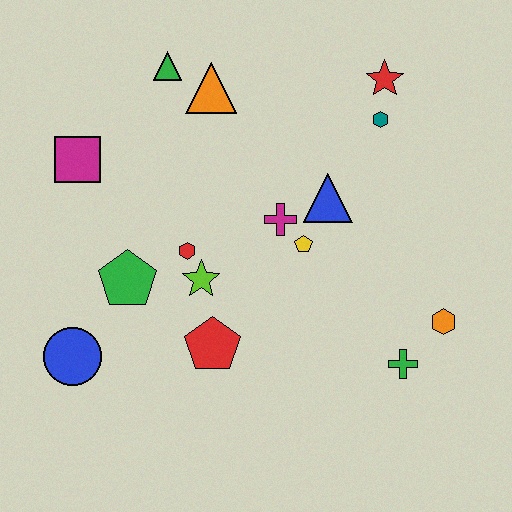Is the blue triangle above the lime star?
Yes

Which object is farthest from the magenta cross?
The blue circle is farthest from the magenta cross.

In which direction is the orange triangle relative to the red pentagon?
The orange triangle is above the red pentagon.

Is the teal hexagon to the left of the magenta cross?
No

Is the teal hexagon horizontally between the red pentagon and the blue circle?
No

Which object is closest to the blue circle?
The green pentagon is closest to the blue circle.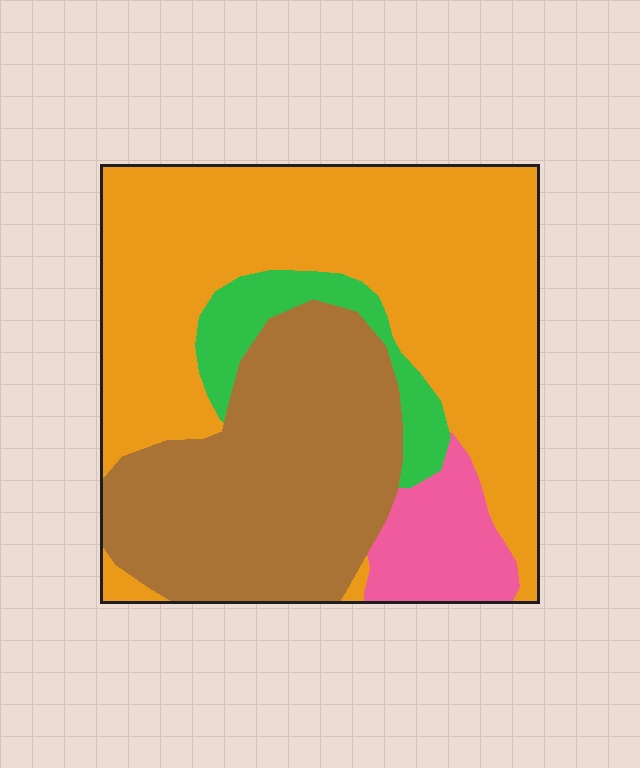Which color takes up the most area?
Orange, at roughly 50%.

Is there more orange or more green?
Orange.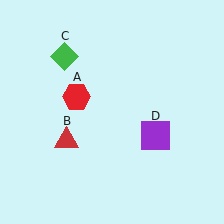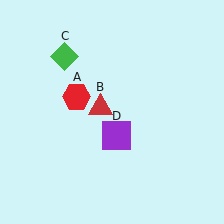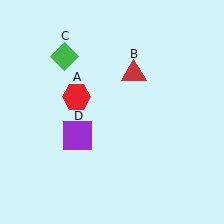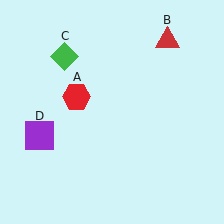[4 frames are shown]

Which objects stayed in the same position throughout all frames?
Red hexagon (object A) and green diamond (object C) remained stationary.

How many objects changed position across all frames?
2 objects changed position: red triangle (object B), purple square (object D).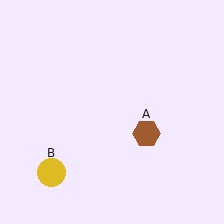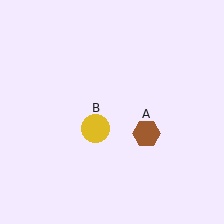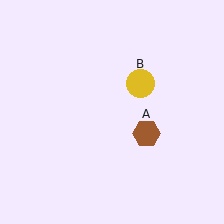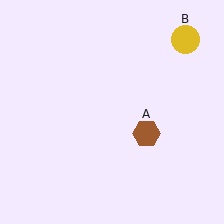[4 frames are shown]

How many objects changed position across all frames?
1 object changed position: yellow circle (object B).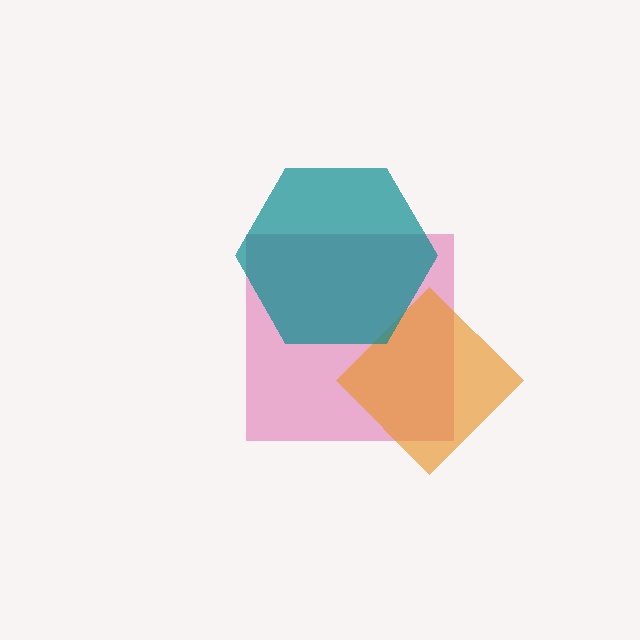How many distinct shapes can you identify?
There are 3 distinct shapes: a magenta square, an orange diamond, a teal hexagon.